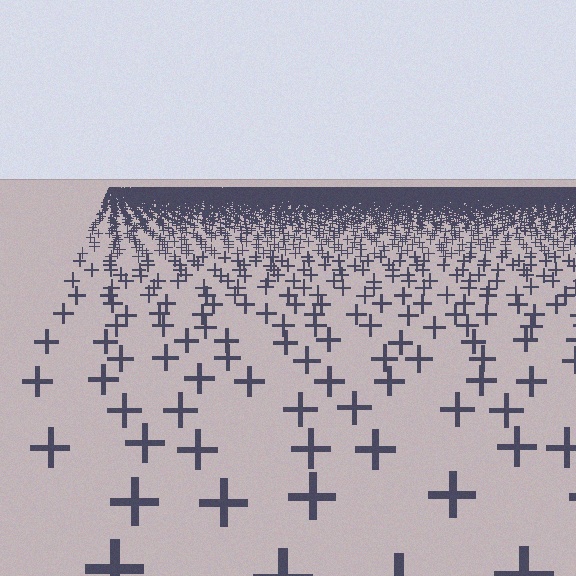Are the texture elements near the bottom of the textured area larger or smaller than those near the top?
Larger. Near the bottom, elements are closer to the viewer and appear at a bigger on-screen size.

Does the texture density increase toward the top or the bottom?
Density increases toward the top.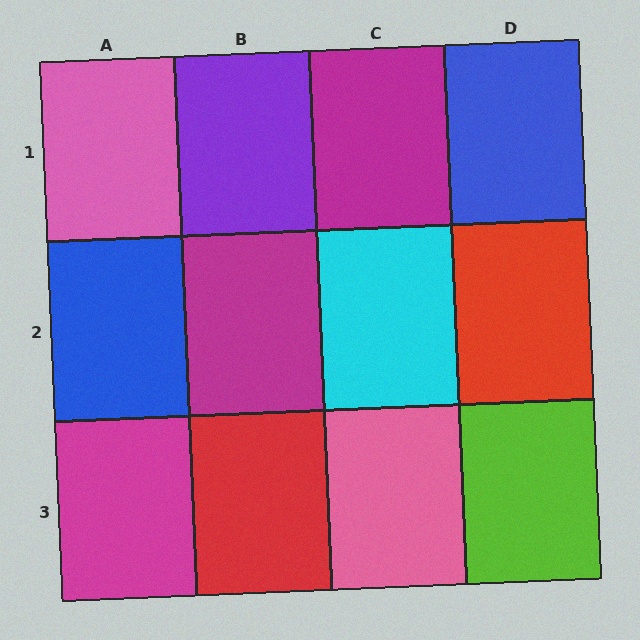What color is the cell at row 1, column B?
Purple.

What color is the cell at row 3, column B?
Red.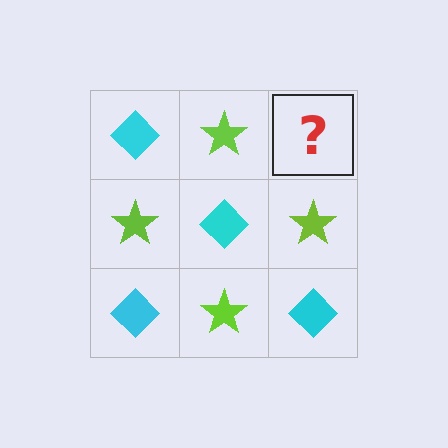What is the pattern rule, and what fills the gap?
The rule is that it alternates cyan diamond and lime star in a checkerboard pattern. The gap should be filled with a cyan diamond.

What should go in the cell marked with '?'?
The missing cell should contain a cyan diamond.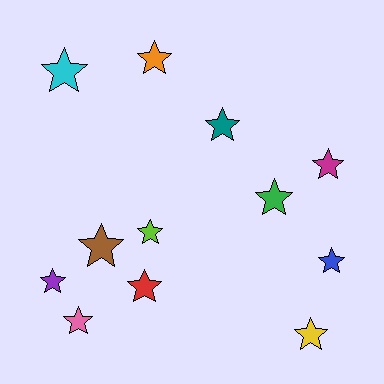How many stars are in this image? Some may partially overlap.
There are 12 stars.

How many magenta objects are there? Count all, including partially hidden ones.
There is 1 magenta object.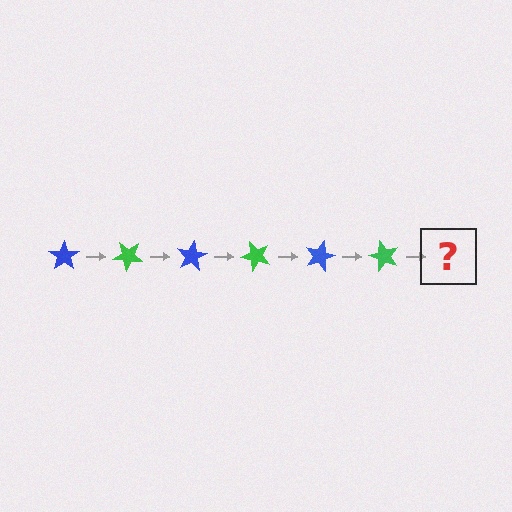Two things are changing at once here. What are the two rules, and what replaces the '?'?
The two rules are that it rotates 40 degrees each step and the color cycles through blue and green. The '?' should be a blue star, rotated 240 degrees from the start.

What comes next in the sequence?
The next element should be a blue star, rotated 240 degrees from the start.